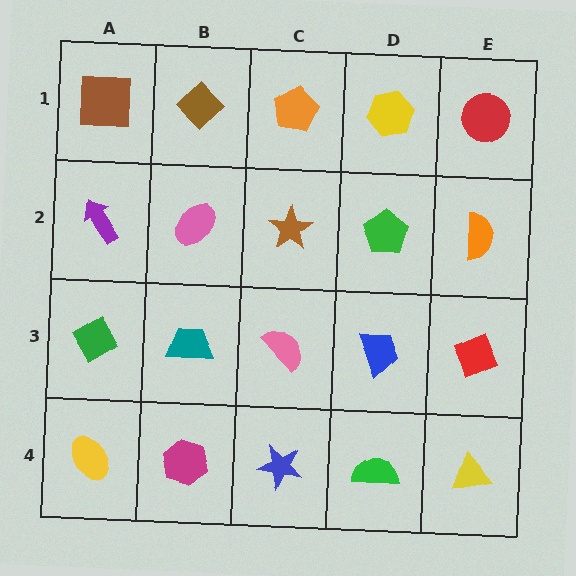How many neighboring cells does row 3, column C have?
4.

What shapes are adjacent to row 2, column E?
A red circle (row 1, column E), a red diamond (row 3, column E), a green pentagon (row 2, column D).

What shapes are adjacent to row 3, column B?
A pink ellipse (row 2, column B), a magenta hexagon (row 4, column B), a green diamond (row 3, column A), a pink semicircle (row 3, column C).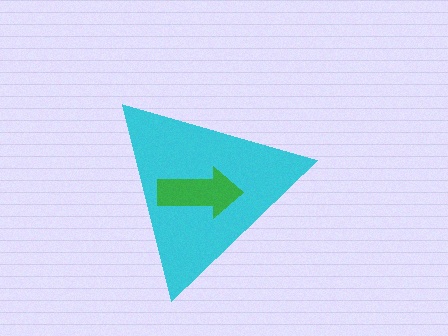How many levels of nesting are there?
2.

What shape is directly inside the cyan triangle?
The green arrow.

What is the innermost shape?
The green arrow.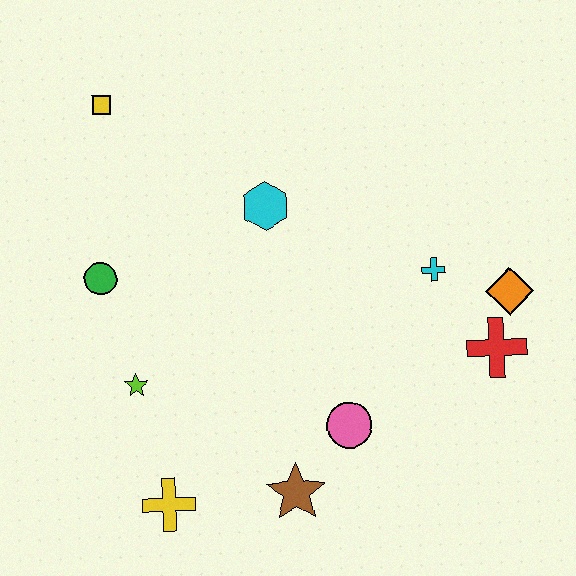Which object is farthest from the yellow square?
The red cross is farthest from the yellow square.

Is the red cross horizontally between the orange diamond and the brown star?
Yes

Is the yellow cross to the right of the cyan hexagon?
No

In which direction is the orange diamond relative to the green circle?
The orange diamond is to the right of the green circle.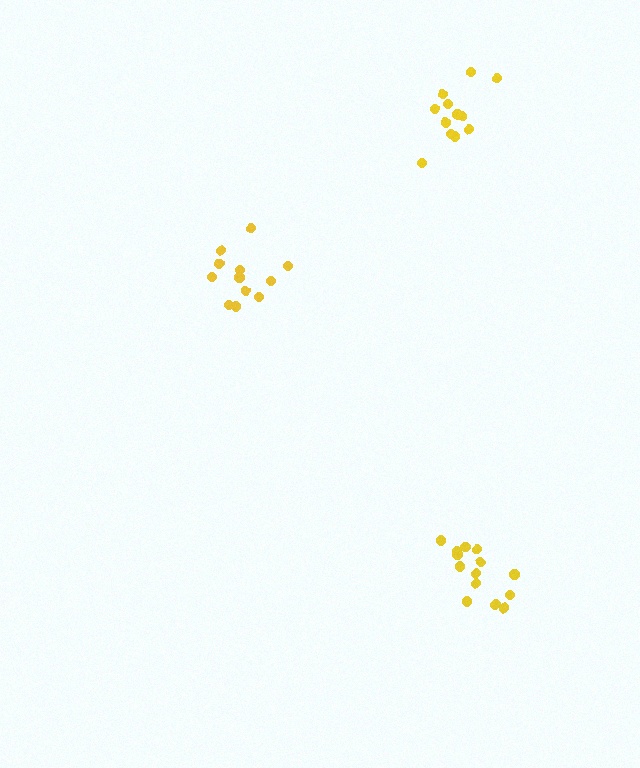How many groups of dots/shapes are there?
There are 3 groups.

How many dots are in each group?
Group 1: 15 dots, Group 2: 12 dots, Group 3: 12 dots (39 total).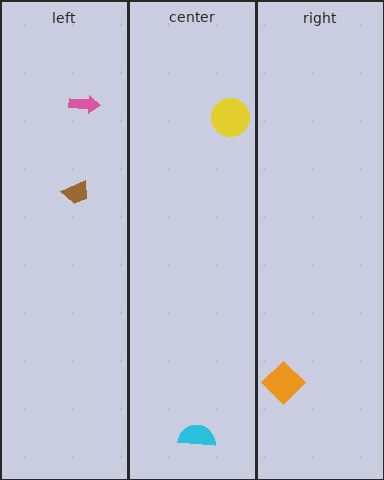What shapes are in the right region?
The orange diamond.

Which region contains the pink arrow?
The left region.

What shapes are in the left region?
The brown trapezoid, the pink arrow.